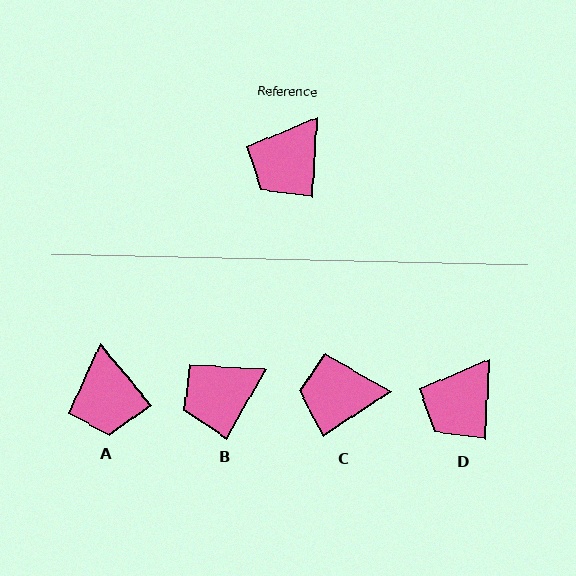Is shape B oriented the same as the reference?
No, it is off by about 26 degrees.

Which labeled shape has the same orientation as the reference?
D.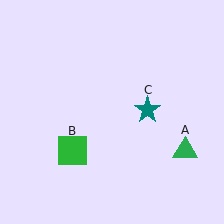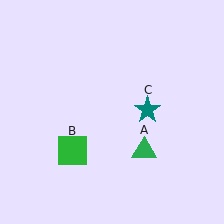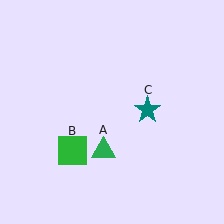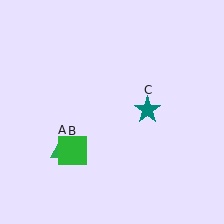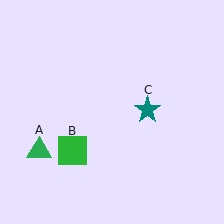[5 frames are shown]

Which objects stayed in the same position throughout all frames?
Green square (object B) and teal star (object C) remained stationary.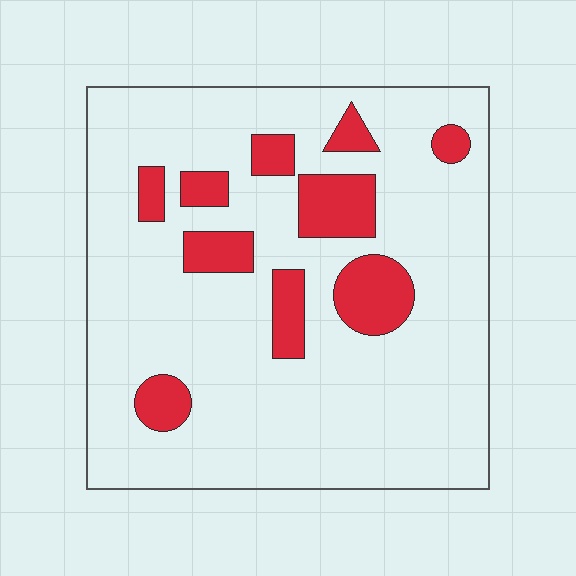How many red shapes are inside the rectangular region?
10.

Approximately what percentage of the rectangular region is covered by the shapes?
Approximately 15%.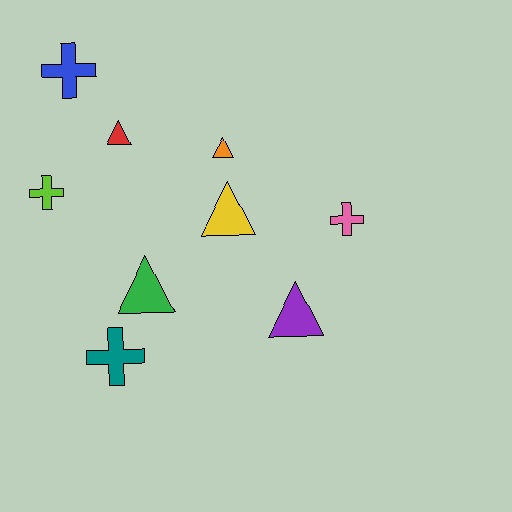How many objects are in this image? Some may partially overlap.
There are 9 objects.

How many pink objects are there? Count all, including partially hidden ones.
There is 1 pink object.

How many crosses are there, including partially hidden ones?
There are 4 crosses.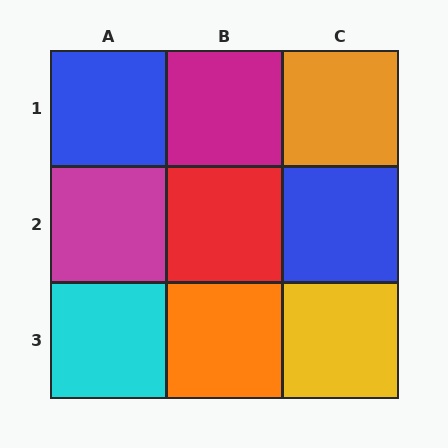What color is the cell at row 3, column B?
Orange.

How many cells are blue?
2 cells are blue.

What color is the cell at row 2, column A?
Magenta.